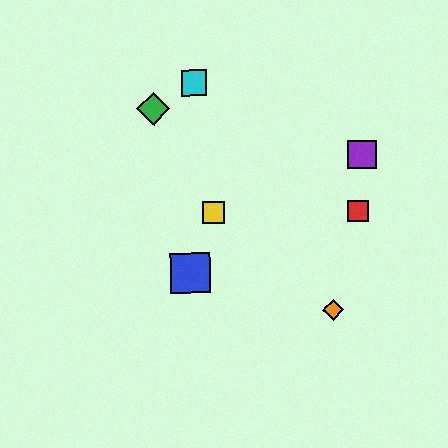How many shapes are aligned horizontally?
2 shapes (the red square, the yellow square) are aligned horizontally.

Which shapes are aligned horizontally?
The red square, the yellow square are aligned horizontally.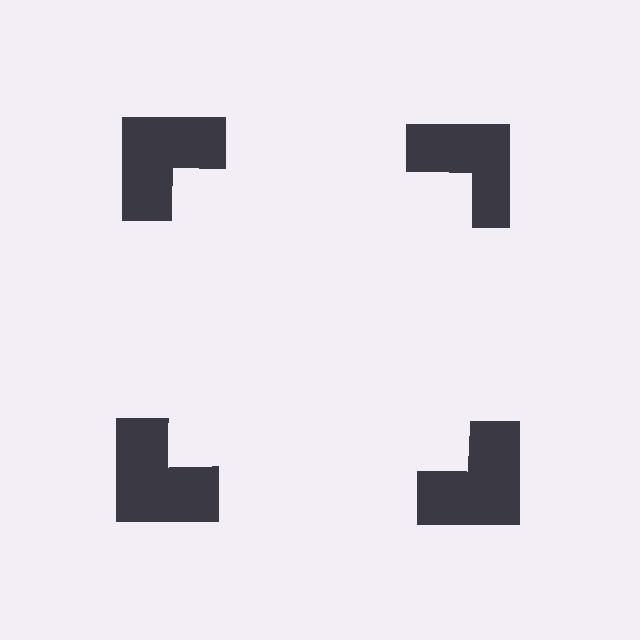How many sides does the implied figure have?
4 sides.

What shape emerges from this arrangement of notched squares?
An illusory square — its edges are inferred from the aligned wedge cuts in the notched squares, not physically drawn.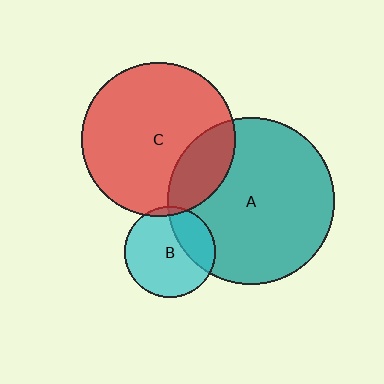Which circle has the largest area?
Circle A (teal).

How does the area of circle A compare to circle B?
Approximately 3.3 times.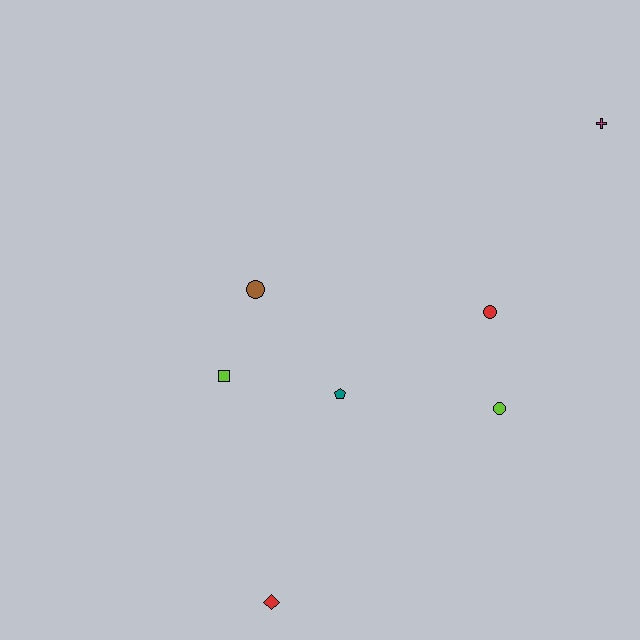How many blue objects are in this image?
There are no blue objects.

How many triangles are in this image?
There are no triangles.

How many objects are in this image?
There are 7 objects.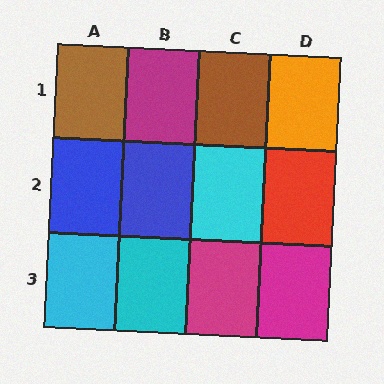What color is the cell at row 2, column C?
Cyan.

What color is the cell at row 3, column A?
Cyan.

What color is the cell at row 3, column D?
Magenta.